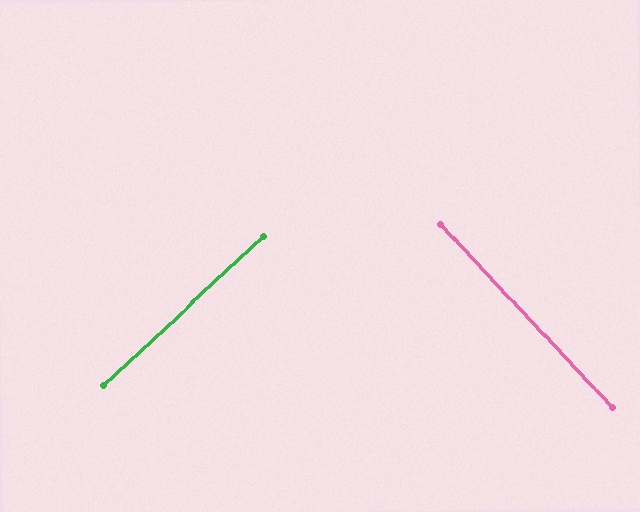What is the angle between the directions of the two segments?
Approximately 90 degrees.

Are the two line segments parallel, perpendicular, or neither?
Perpendicular — they meet at approximately 90°.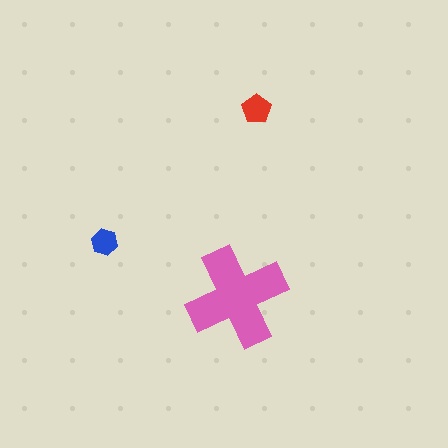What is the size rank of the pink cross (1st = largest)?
1st.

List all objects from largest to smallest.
The pink cross, the red pentagon, the blue hexagon.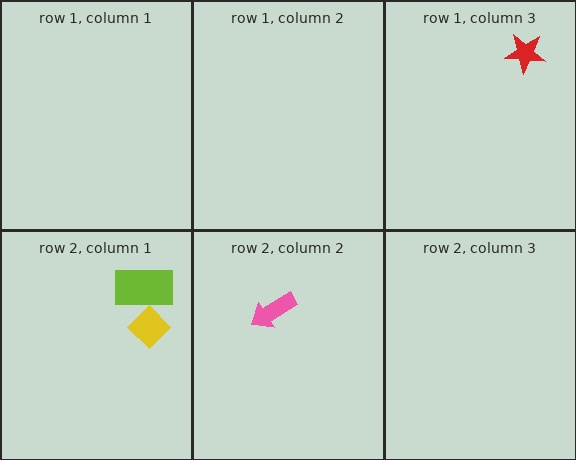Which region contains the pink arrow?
The row 2, column 2 region.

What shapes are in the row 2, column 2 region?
The pink arrow.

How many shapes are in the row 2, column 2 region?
1.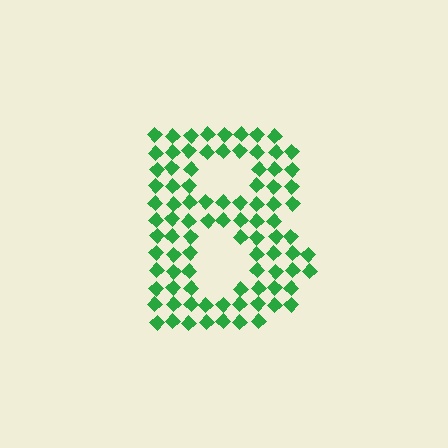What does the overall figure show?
The overall figure shows the letter B.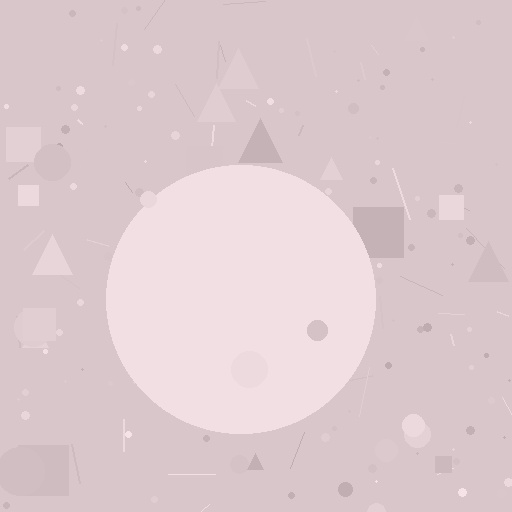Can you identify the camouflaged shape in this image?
The camouflaged shape is a circle.